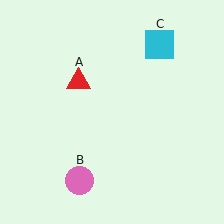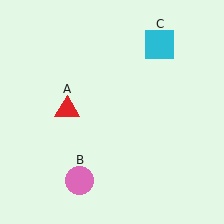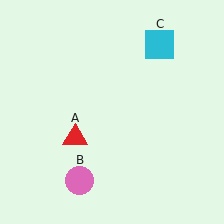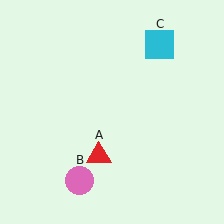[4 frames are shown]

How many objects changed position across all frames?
1 object changed position: red triangle (object A).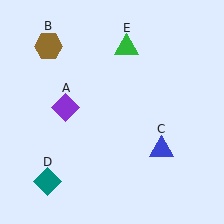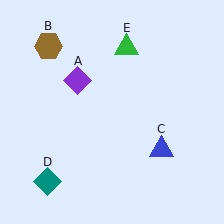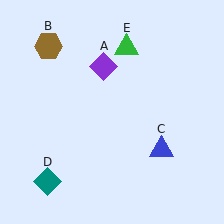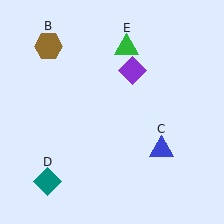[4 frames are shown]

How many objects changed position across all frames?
1 object changed position: purple diamond (object A).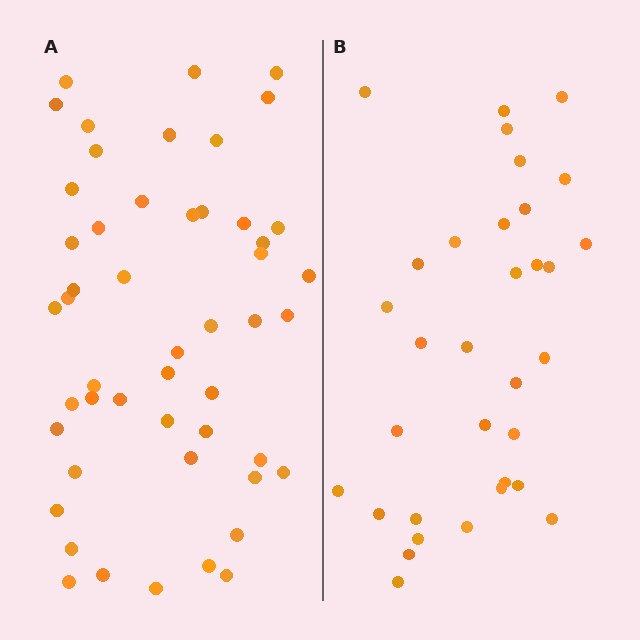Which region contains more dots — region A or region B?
Region A (the left region) has more dots.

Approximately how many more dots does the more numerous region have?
Region A has approximately 15 more dots than region B.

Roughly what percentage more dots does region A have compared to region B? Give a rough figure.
About 50% more.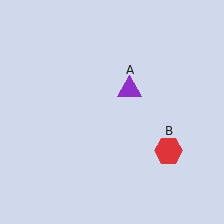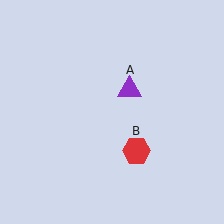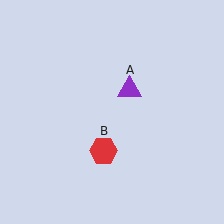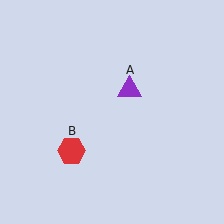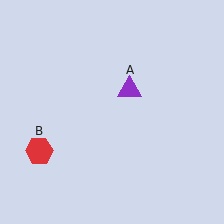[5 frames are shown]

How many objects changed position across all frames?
1 object changed position: red hexagon (object B).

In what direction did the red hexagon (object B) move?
The red hexagon (object B) moved left.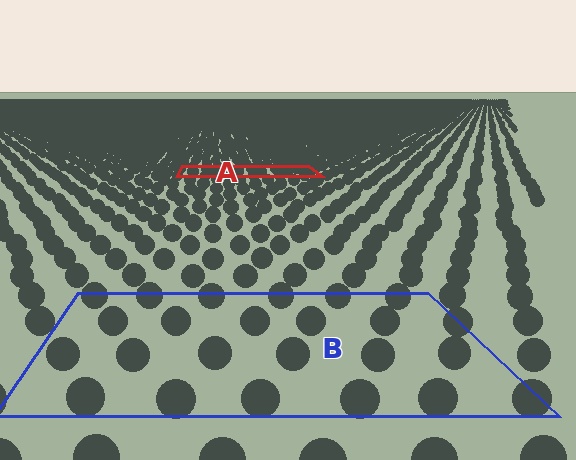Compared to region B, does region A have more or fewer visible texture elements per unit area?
Region A has more texture elements per unit area — they are packed more densely because it is farther away.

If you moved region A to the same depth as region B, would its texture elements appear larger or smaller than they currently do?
They would appear larger. At a closer depth, the same texture elements are projected at a bigger on-screen size.